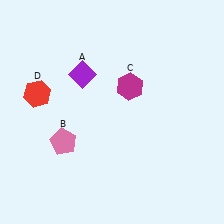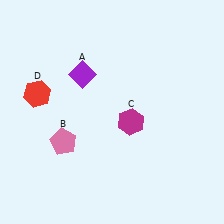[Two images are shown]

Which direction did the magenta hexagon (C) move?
The magenta hexagon (C) moved down.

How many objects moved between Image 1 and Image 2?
1 object moved between the two images.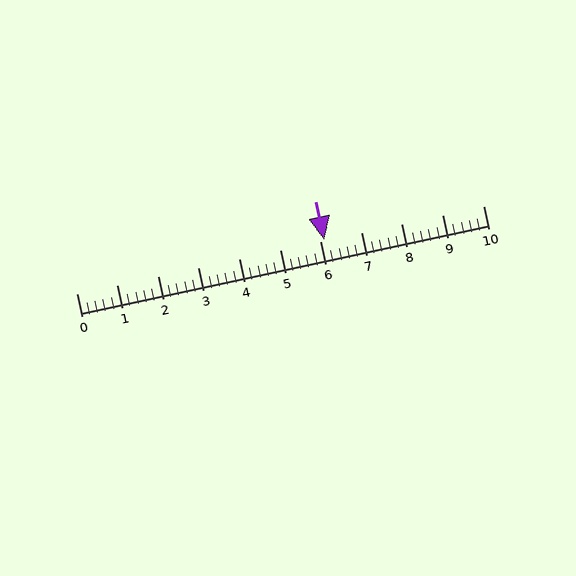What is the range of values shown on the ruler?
The ruler shows values from 0 to 10.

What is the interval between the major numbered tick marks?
The major tick marks are spaced 1 units apart.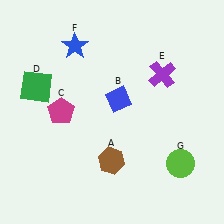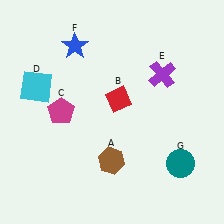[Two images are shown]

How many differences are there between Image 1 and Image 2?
There are 3 differences between the two images.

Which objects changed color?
B changed from blue to red. D changed from green to cyan. G changed from lime to teal.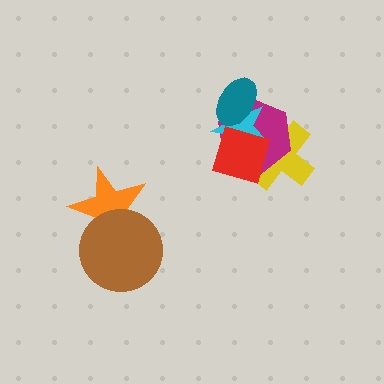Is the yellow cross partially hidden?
Yes, it is partially covered by another shape.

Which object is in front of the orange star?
The brown circle is in front of the orange star.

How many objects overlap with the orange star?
1 object overlaps with the orange star.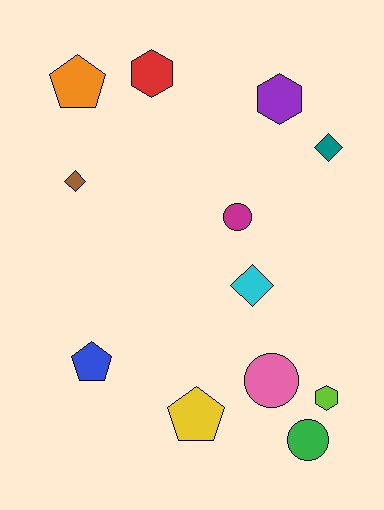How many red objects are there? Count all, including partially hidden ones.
There is 1 red object.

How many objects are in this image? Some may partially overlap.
There are 12 objects.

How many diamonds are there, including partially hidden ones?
There are 3 diamonds.